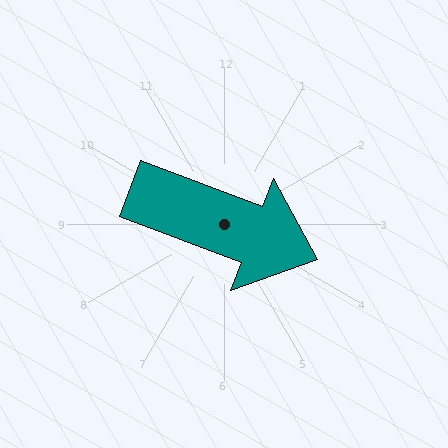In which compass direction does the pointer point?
East.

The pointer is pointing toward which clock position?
Roughly 4 o'clock.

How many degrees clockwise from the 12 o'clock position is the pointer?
Approximately 111 degrees.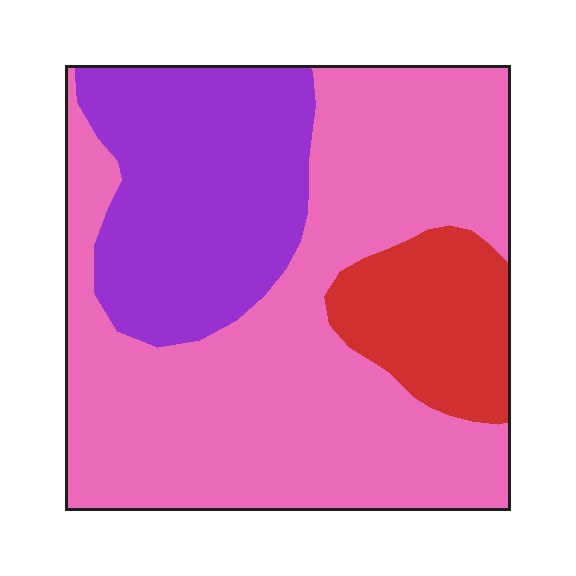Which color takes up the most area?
Pink, at roughly 60%.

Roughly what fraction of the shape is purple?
Purple covers around 25% of the shape.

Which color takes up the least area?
Red, at roughly 15%.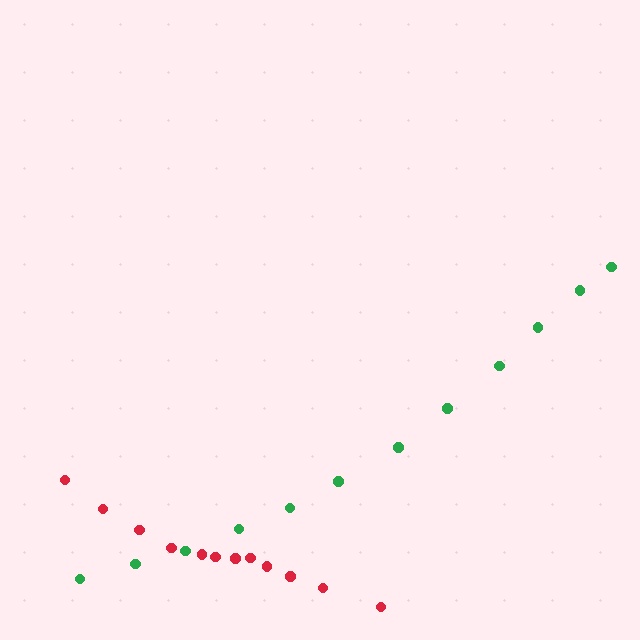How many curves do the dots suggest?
There are 2 distinct paths.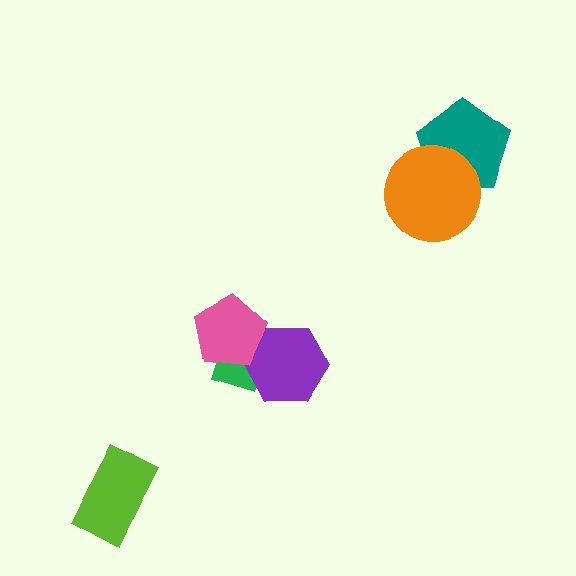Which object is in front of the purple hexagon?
The pink pentagon is in front of the purple hexagon.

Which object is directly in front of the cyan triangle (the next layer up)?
The green diamond is directly in front of the cyan triangle.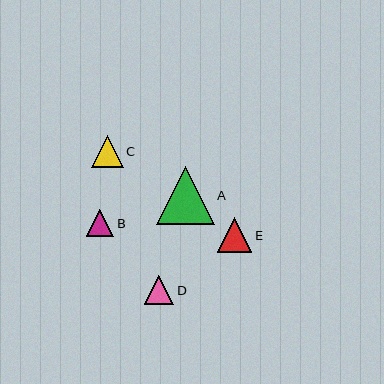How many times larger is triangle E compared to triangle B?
Triangle E is approximately 1.3 times the size of triangle B.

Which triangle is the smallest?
Triangle B is the smallest with a size of approximately 28 pixels.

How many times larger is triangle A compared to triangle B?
Triangle A is approximately 2.1 times the size of triangle B.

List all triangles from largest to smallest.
From largest to smallest: A, E, C, D, B.